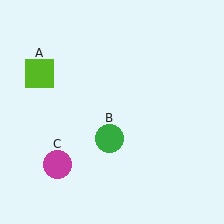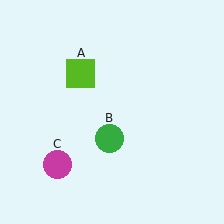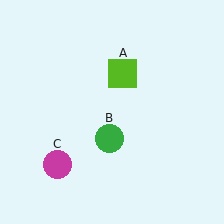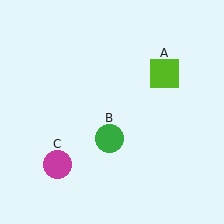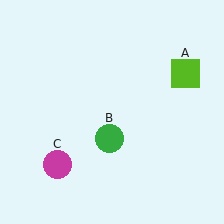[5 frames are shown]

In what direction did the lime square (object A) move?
The lime square (object A) moved right.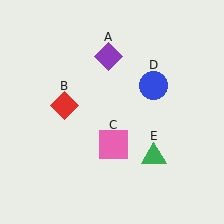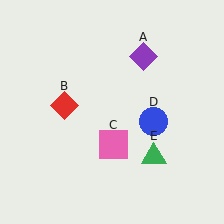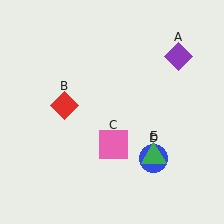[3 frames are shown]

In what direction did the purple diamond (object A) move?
The purple diamond (object A) moved right.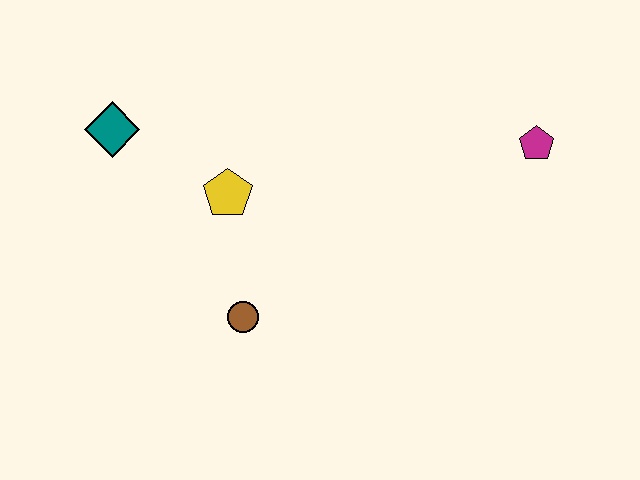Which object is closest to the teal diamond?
The yellow pentagon is closest to the teal diamond.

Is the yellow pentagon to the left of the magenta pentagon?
Yes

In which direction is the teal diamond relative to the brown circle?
The teal diamond is above the brown circle.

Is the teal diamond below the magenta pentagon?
No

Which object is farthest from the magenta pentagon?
The teal diamond is farthest from the magenta pentagon.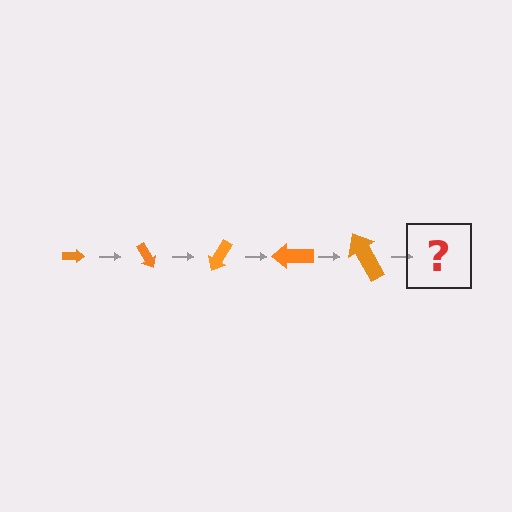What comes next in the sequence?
The next element should be an arrow, larger than the previous one and rotated 300 degrees from the start.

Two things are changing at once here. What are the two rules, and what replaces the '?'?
The two rules are that the arrow grows larger each step and it rotates 60 degrees each step. The '?' should be an arrow, larger than the previous one and rotated 300 degrees from the start.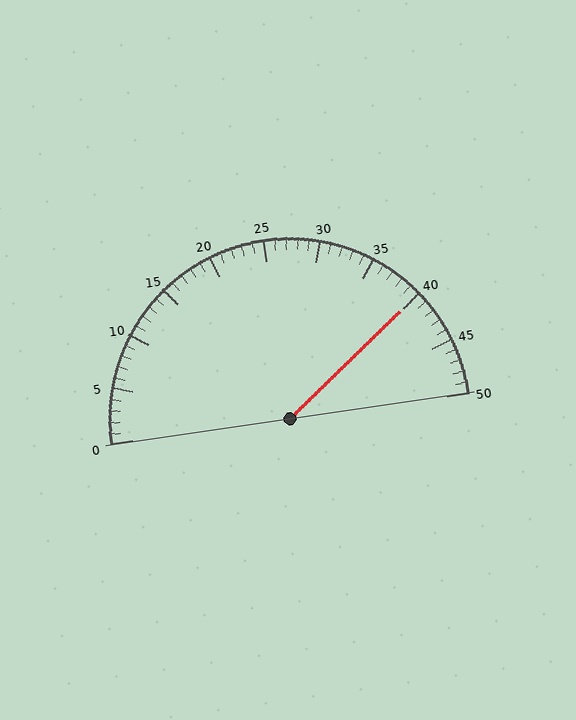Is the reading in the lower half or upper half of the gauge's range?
The reading is in the upper half of the range (0 to 50).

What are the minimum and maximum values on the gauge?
The gauge ranges from 0 to 50.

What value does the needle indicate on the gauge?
The needle indicates approximately 40.